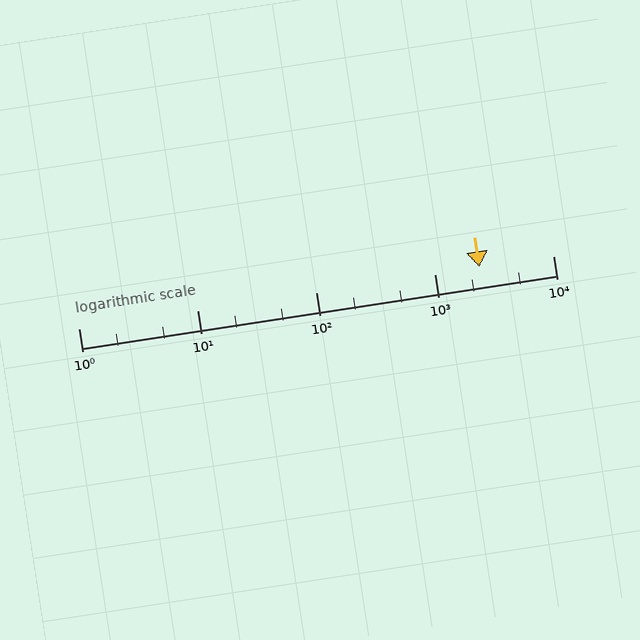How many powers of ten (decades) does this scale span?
The scale spans 4 decades, from 1 to 10000.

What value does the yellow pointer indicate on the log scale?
The pointer indicates approximately 2400.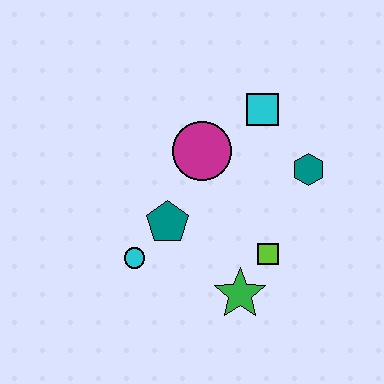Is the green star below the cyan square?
Yes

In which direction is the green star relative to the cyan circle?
The green star is to the right of the cyan circle.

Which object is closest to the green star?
The lime square is closest to the green star.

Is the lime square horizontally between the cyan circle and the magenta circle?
No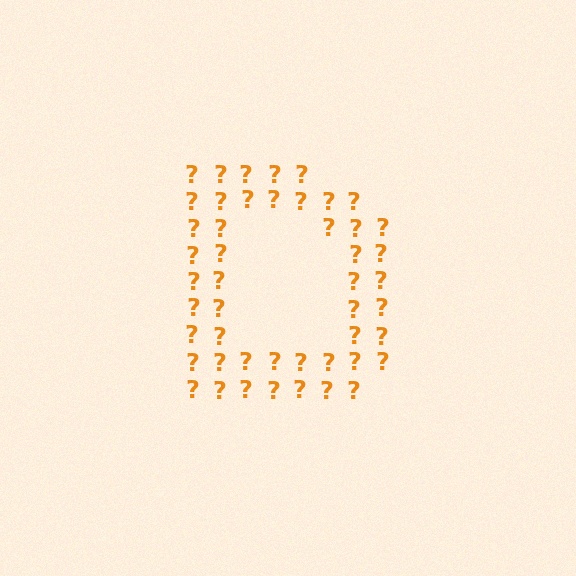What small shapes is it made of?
It is made of small question marks.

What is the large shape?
The large shape is the letter D.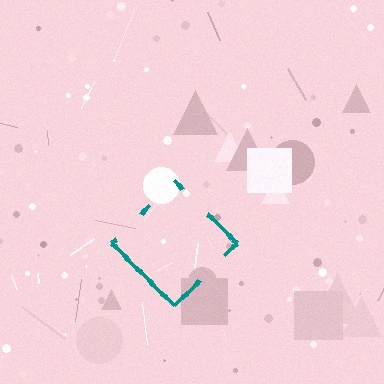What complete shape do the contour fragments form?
The contour fragments form a diamond.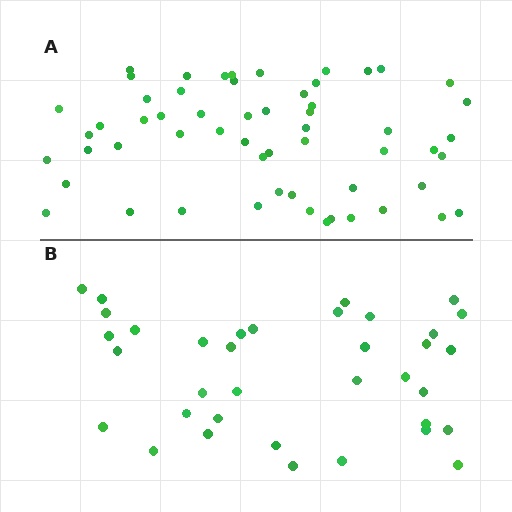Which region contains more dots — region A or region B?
Region A (the top region) has more dots.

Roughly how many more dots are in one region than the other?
Region A has approximately 20 more dots than region B.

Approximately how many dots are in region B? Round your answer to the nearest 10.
About 40 dots. (The exact count is 36, which rounds to 40.)